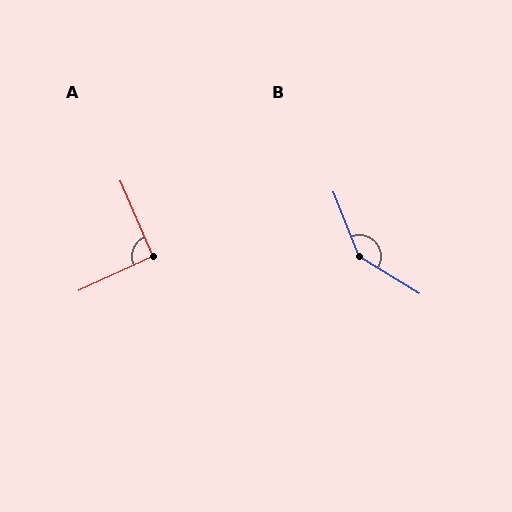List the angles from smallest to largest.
A (92°), B (143°).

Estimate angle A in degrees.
Approximately 92 degrees.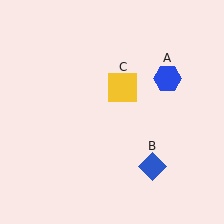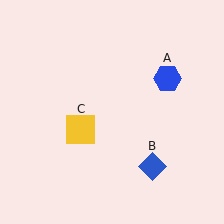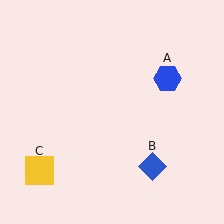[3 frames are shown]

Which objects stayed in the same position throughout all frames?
Blue hexagon (object A) and blue diamond (object B) remained stationary.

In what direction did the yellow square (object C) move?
The yellow square (object C) moved down and to the left.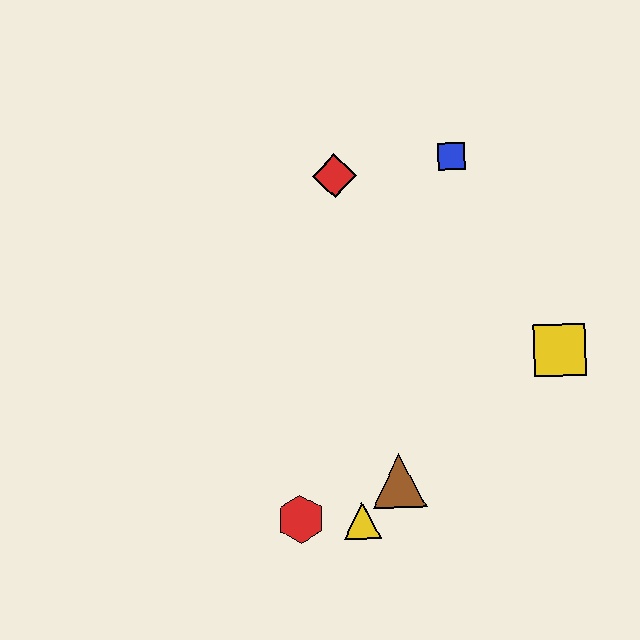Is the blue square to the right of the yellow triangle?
Yes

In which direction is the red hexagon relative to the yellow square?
The red hexagon is to the left of the yellow square.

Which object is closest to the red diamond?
The blue square is closest to the red diamond.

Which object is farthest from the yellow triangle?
The blue square is farthest from the yellow triangle.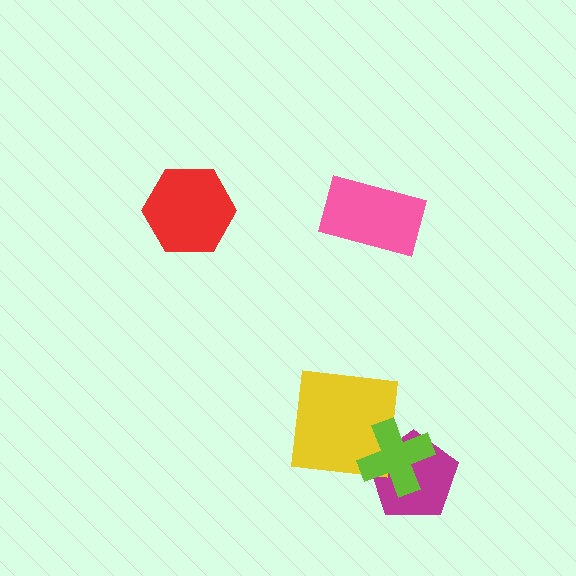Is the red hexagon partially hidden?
No, no other shape covers it.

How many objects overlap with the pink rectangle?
0 objects overlap with the pink rectangle.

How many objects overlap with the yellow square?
1 object overlaps with the yellow square.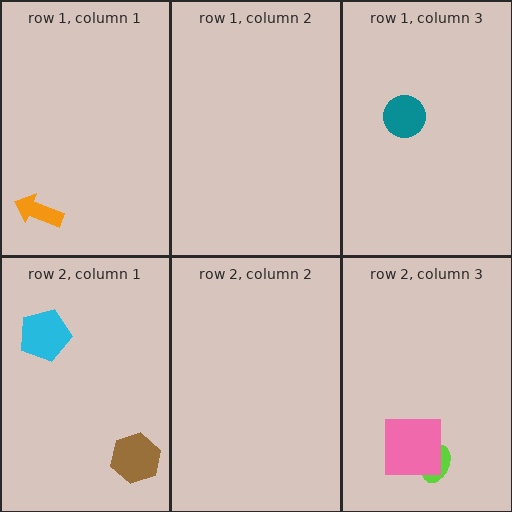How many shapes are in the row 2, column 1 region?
2.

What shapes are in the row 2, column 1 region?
The brown hexagon, the cyan pentagon.